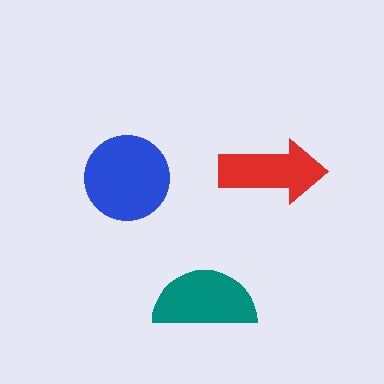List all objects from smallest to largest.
The red arrow, the teal semicircle, the blue circle.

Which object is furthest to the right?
The red arrow is rightmost.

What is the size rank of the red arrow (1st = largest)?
3rd.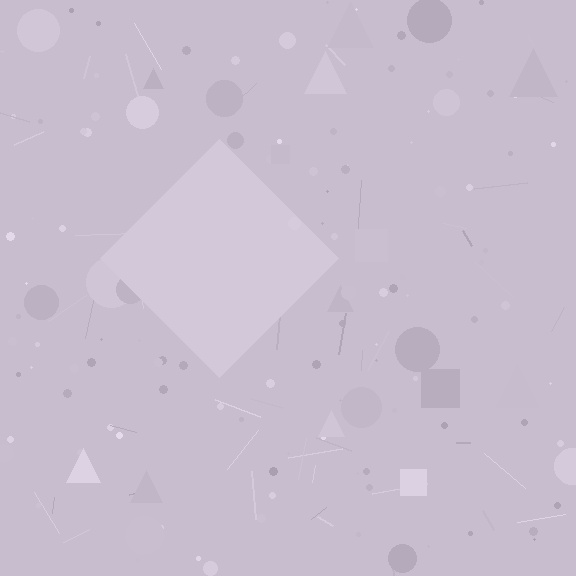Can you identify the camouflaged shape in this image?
The camouflaged shape is a diamond.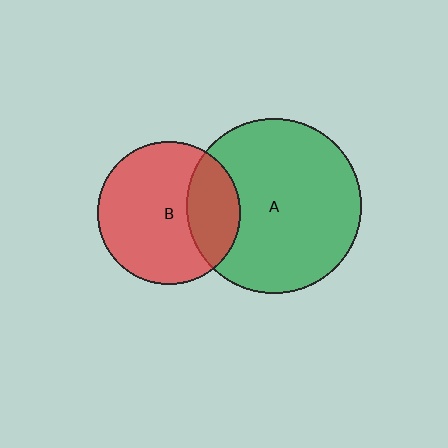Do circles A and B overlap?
Yes.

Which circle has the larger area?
Circle A (green).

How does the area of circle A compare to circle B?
Approximately 1.5 times.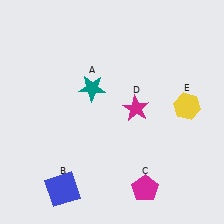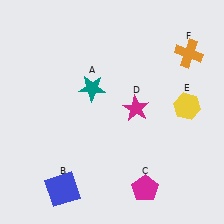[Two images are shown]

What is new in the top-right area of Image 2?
An orange cross (F) was added in the top-right area of Image 2.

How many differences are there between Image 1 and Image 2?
There is 1 difference between the two images.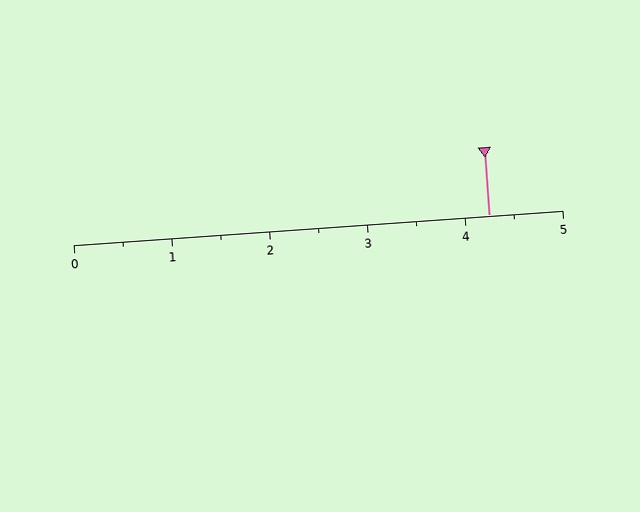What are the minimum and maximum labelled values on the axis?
The axis runs from 0 to 5.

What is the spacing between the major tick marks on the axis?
The major ticks are spaced 1 apart.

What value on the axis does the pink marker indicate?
The marker indicates approximately 4.2.